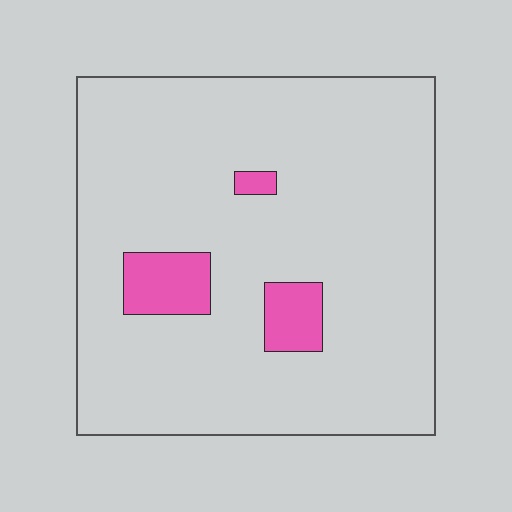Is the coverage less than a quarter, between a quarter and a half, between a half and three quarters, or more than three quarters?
Less than a quarter.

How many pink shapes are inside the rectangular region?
3.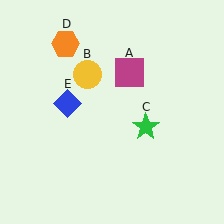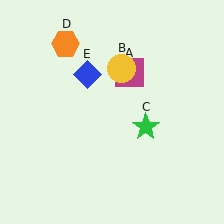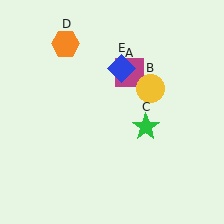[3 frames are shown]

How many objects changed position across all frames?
2 objects changed position: yellow circle (object B), blue diamond (object E).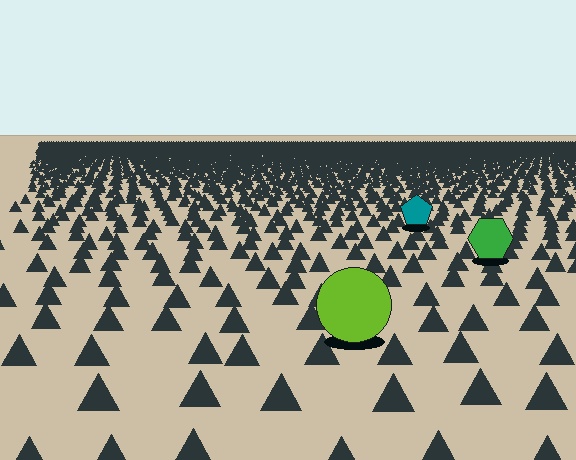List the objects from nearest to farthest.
From nearest to farthest: the lime circle, the green hexagon, the teal pentagon.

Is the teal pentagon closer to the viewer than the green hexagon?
No. The green hexagon is closer — you can tell from the texture gradient: the ground texture is coarser near it.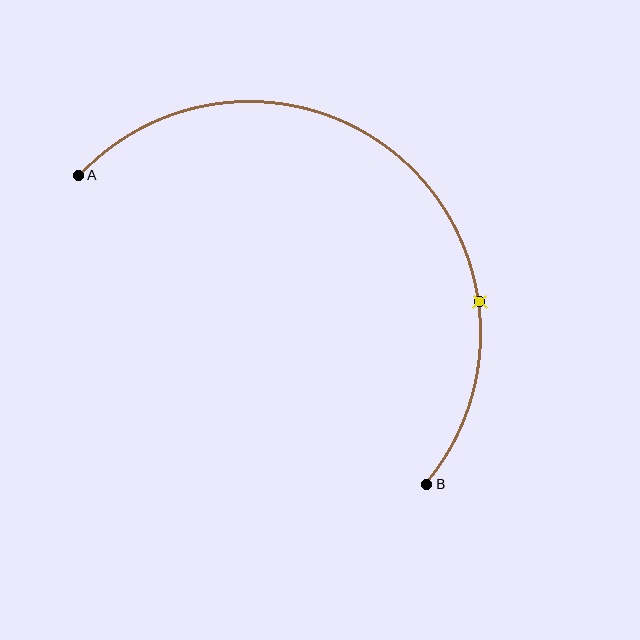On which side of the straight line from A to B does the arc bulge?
The arc bulges above and to the right of the straight line connecting A and B.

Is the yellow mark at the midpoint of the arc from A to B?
No. The yellow mark lies on the arc but is closer to endpoint B. The arc midpoint would be at the point on the curve equidistant along the arc from both A and B.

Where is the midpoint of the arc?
The arc midpoint is the point on the curve farthest from the straight line joining A and B. It sits above and to the right of that line.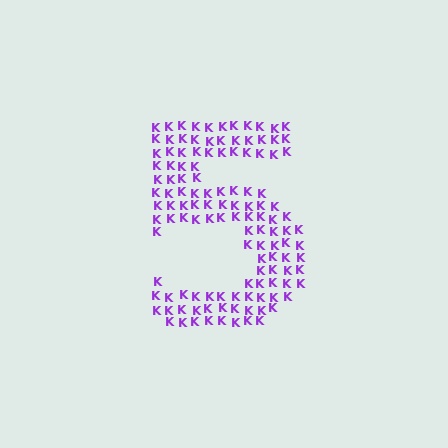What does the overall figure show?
The overall figure shows the digit 5.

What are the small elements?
The small elements are letter K's.